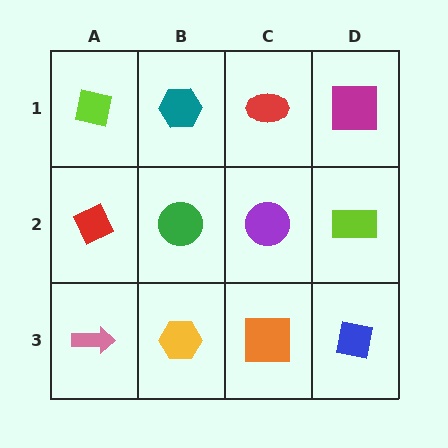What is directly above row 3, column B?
A green circle.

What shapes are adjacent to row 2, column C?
A red ellipse (row 1, column C), an orange square (row 3, column C), a green circle (row 2, column B), a lime rectangle (row 2, column D).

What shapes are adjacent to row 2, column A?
A lime square (row 1, column A), a pink arrow (row 3, column A), a green circle (row 2, column B).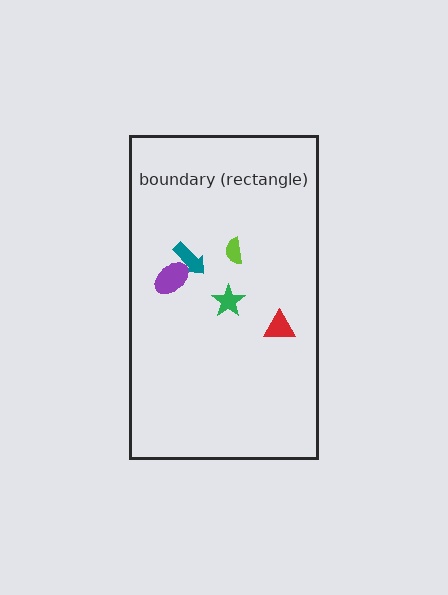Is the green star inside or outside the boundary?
Inside.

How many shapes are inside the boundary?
5 inside, 0 outside.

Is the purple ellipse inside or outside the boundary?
Inside.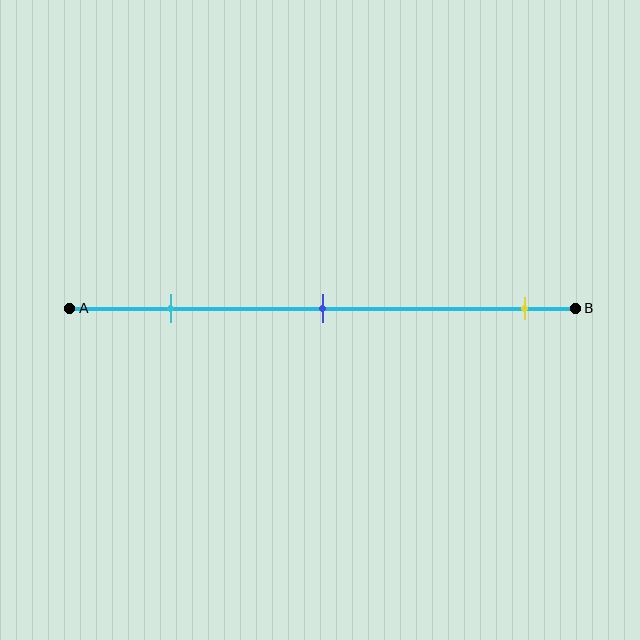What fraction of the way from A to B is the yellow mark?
The yellow mark is approximately 90% (0.9) of the way from A to B.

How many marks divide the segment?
There are 3 marks dividing the segment.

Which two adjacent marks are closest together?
The cyan and blue marks are the closest adjacent pair.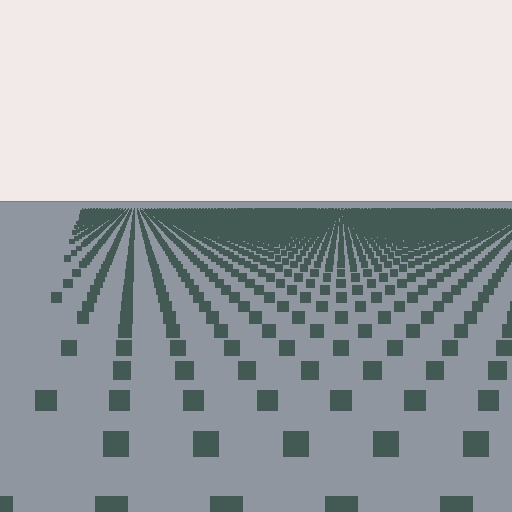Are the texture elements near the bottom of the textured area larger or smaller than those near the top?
Larger. Near the bottom, elements are closer to the viewer and appear at a bigger on-screen size.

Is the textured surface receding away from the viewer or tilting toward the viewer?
The surface is receding away from the viewer. Texture elements get smaller and denser toward the top.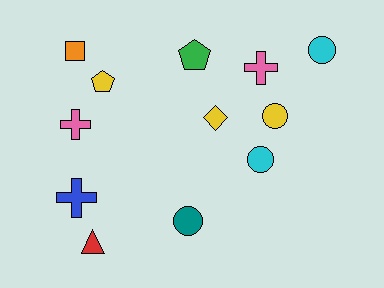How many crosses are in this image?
There are 3 crosses.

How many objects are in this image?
There are 12 objects.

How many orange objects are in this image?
There is 1 orange object.